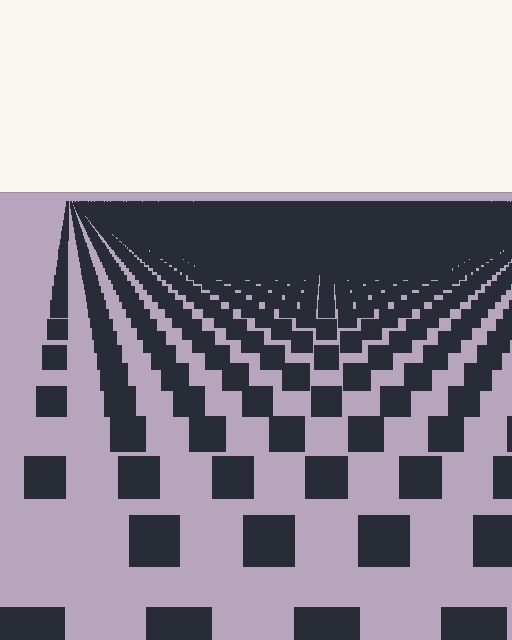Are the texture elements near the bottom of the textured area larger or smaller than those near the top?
Larger. Near the bottom, elements are closer to the viewer and appear at a bigger on-screen size.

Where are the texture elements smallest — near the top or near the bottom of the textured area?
Near the top.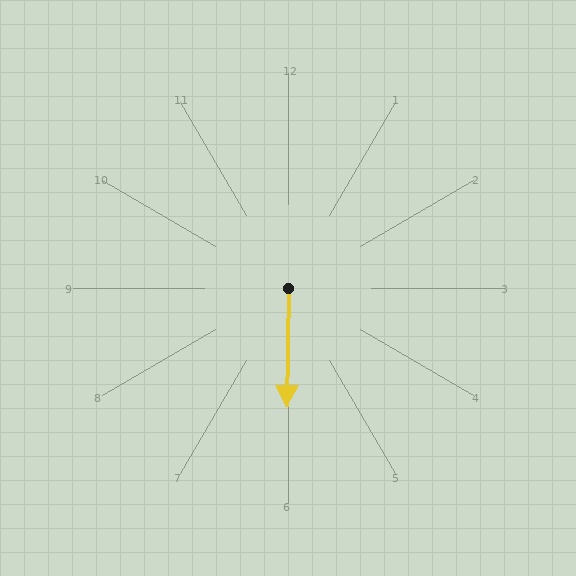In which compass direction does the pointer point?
South.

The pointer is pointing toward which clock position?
Roughly 6 o'clock.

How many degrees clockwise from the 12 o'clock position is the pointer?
Approximately 181 degrees.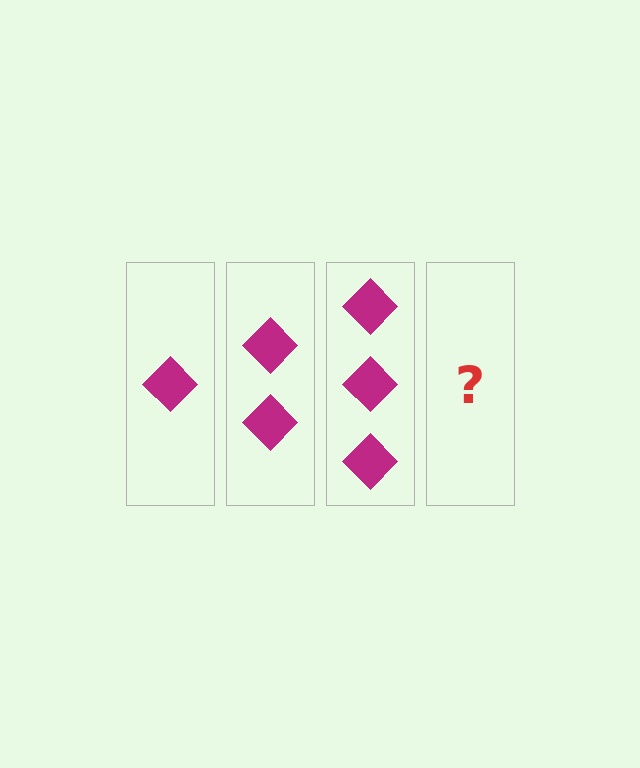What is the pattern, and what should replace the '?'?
The pattern is that each step adds one more diamond. The '?' should be 4 diamonds.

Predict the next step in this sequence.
The next step is 4 diamonds.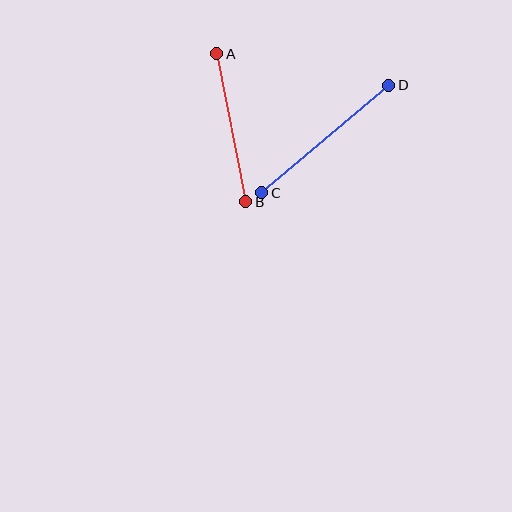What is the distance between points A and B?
The distance is approximately 151 pixels.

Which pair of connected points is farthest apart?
Points C and D are farthest apart.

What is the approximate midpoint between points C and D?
The midpoint is at approximately (325, 139) pixels.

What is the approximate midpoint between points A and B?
The midpoint is at approximately (231, 128) pixels.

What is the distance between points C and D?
The distance is approximately 167 pixels.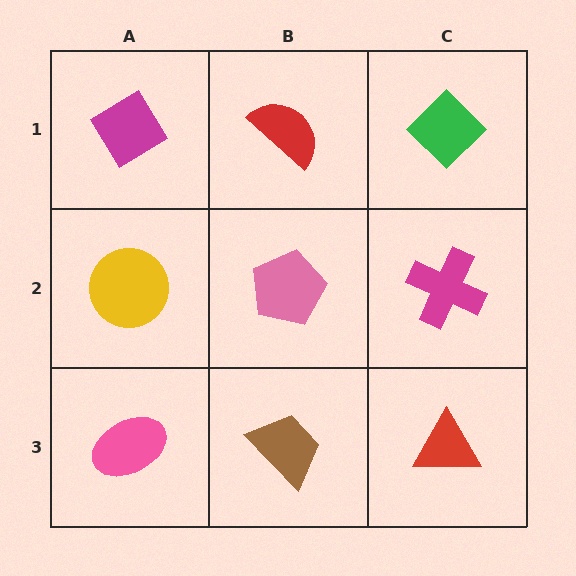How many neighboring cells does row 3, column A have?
2.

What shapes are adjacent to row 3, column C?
A magenta cross (row 2, column C), a brown trapezoid (row 3, column B).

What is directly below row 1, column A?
A yellow circle.